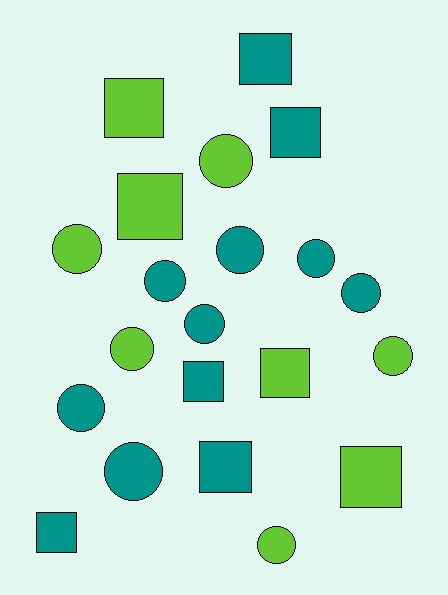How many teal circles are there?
There are 7 teal circles.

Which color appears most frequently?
Teal, with 12 objects.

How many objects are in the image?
There are 21 objects.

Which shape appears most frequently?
Circle, with 12 objects.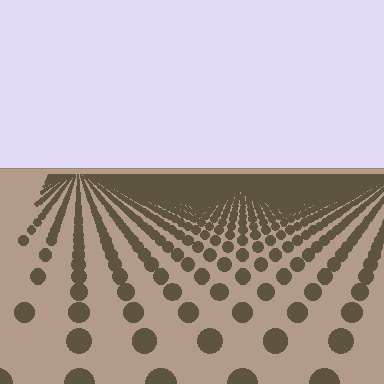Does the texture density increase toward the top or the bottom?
Density increases toward the top.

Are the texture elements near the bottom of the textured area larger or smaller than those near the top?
Larger. Near the bottom, elements are closer to the viewer and appear at a bigger on-screen size.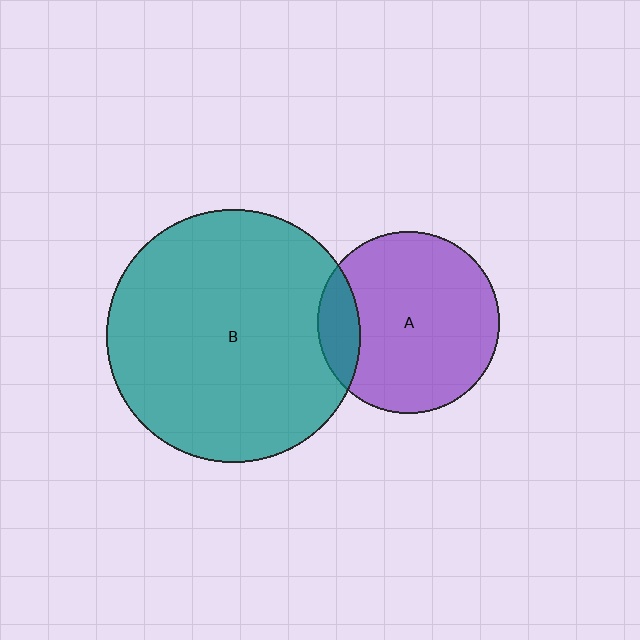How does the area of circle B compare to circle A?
Approximately 1.9 times.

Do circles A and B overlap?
Yes.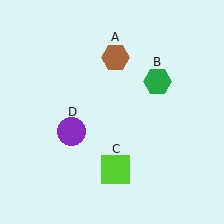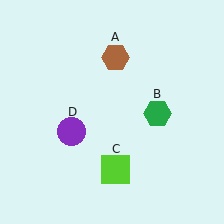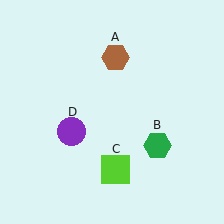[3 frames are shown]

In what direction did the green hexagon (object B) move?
The green hexagon (object B) moved down.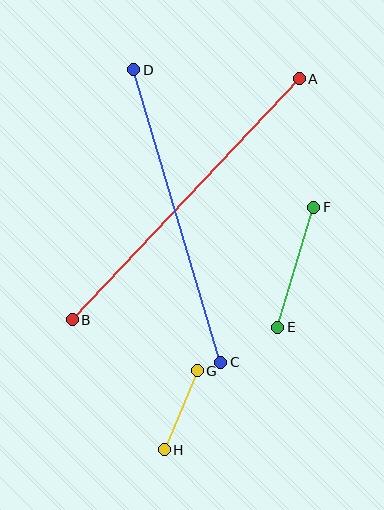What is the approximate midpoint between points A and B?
The midpoint is at approximately (186, 199) pixels.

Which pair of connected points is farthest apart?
Points A and B are farthest apart.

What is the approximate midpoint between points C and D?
The midpoint is at approximately (177, 216) pixels.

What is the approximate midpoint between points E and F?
The midpoint is at approximately (296, 267) pixels.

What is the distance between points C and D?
The distance is approximately 305 pixels.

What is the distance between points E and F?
The distance is approximately 126 pixels.